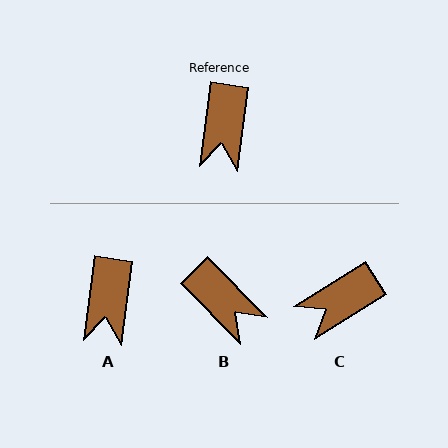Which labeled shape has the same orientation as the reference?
A.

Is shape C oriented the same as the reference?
No, it is off by about 50 degrees.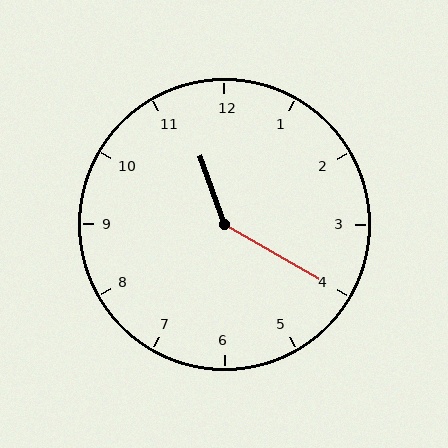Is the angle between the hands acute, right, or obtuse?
It is obtuse.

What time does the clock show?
11:20.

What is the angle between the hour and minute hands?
Approximately 140 degrees.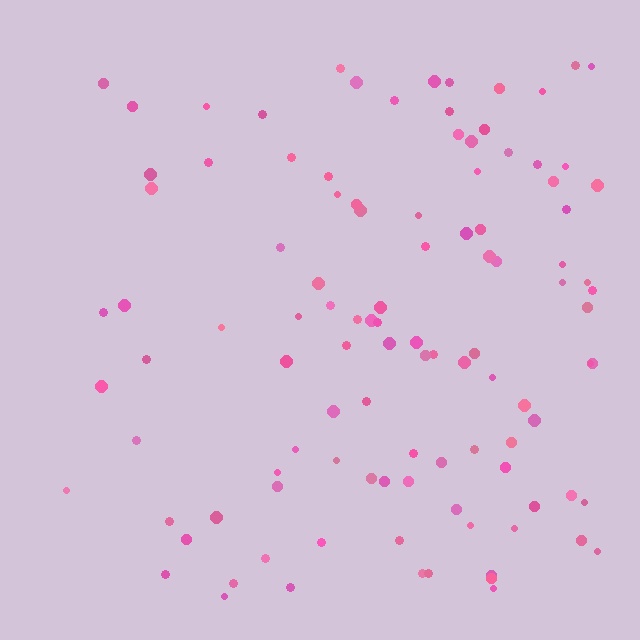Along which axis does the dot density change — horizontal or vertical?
Horizontal.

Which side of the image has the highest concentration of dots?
The right.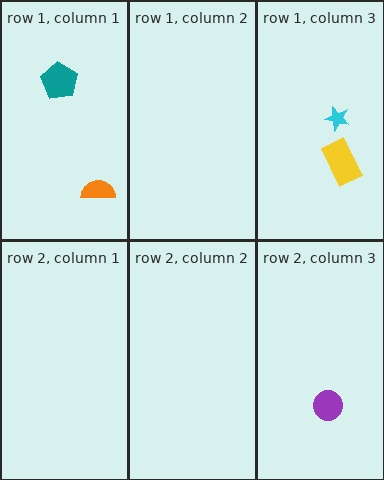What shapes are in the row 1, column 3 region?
The cyan star, the yellow rectangle.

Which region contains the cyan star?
The row 1, column 3 region.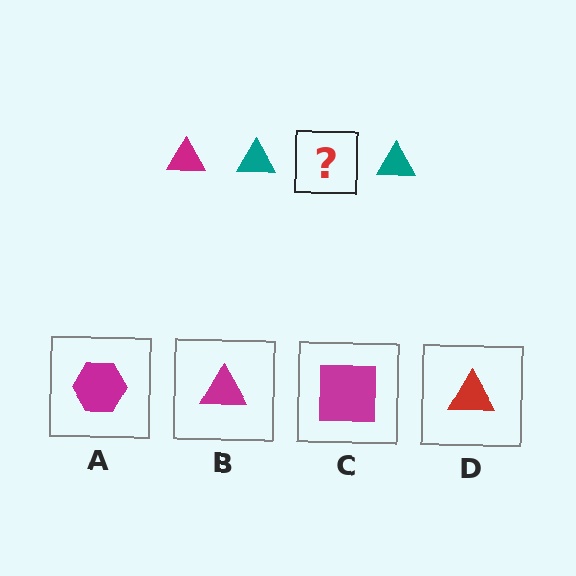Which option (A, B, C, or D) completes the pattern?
B.